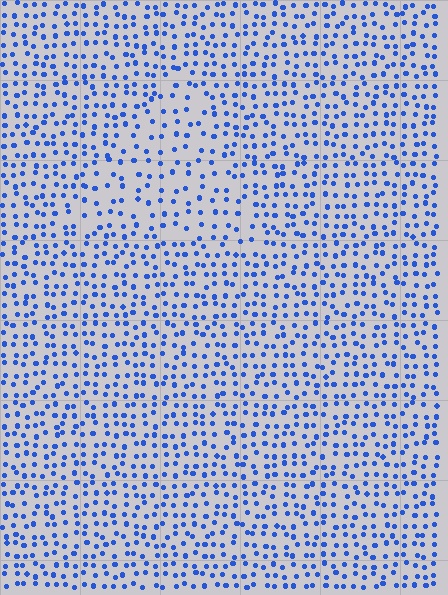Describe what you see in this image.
The image contains small blue elements arranged at two different densities. A triangle-shaped region is visible where the elements are less densely packed than the surrounding area.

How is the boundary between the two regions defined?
The boundary is defined by a change in element density (approximately 1.7x ratio). All elements are the same color, size, and shape.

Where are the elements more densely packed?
The elements are more densely packed outside the triangle boundary.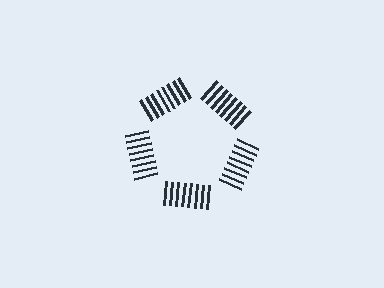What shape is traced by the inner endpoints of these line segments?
An illusory pentagon — the line segments terminate on its edges but no continuous stroke is drawn.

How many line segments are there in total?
40 — 8 along each of the 5 edges.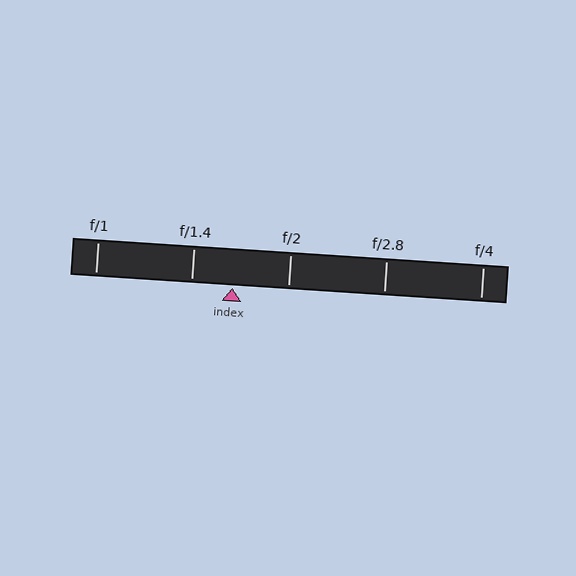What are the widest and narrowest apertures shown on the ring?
The widest aperture shown is f/1 and the narrowest is f/4.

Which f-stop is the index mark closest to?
The index mark is closest to f/1.4.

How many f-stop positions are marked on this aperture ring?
There are 5 f-stop positions marked.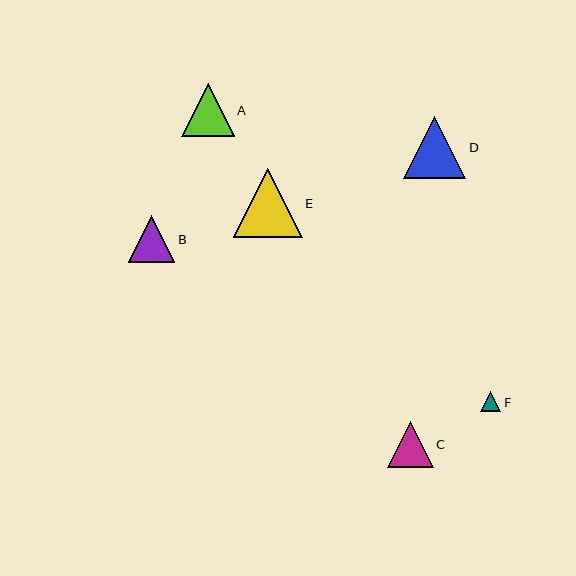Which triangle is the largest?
Triangle E is the largest with a size of approximately 69 pixels.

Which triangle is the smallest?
Triangle F is the smallest with a size of approximately 20 pixels.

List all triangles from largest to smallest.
From largest to smallest: E, D, A, B, C, F.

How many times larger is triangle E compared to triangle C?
Triangle E is approximately 1.5 times the size of triangle C.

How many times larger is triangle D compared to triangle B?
Triangle D is approximately 1.3 times the size of triangle B.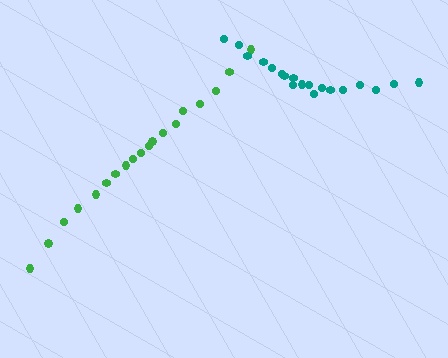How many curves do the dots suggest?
There are 2 distinct paths.